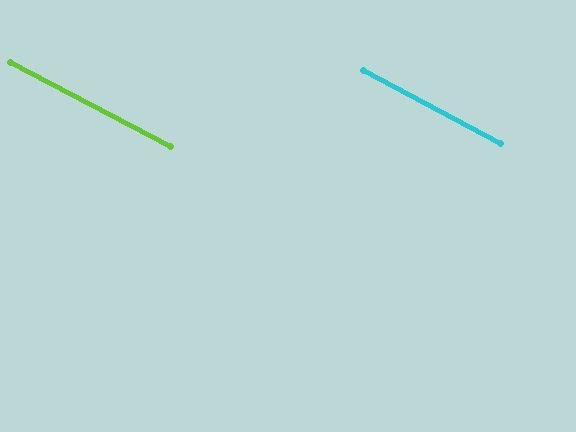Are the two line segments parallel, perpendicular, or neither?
Parallel — their directions differ by only 0.2°.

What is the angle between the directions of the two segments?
Approximately 0 degrees.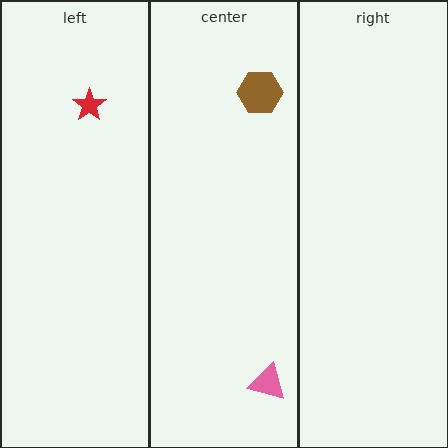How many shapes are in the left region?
1.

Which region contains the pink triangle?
The center region.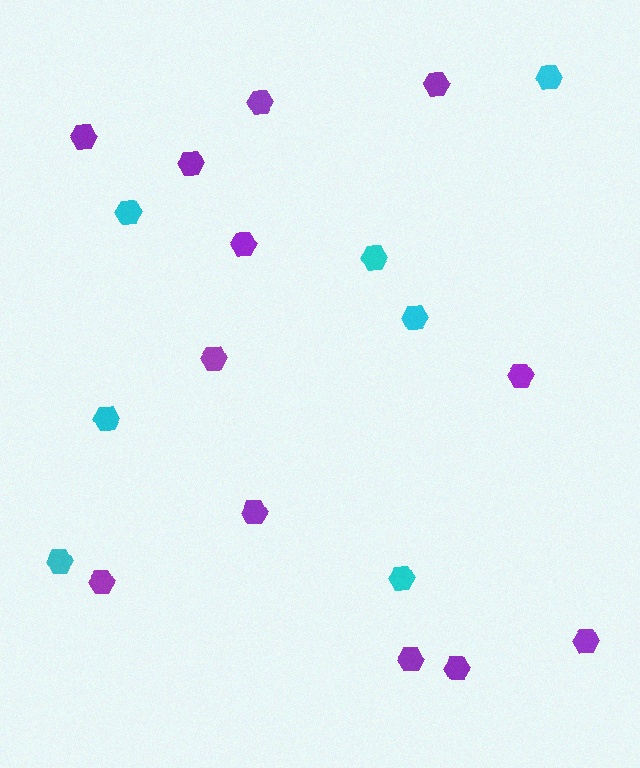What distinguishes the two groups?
There are 2 groups: one group of purple hexagons (12) and one group of cyan hexagons (7).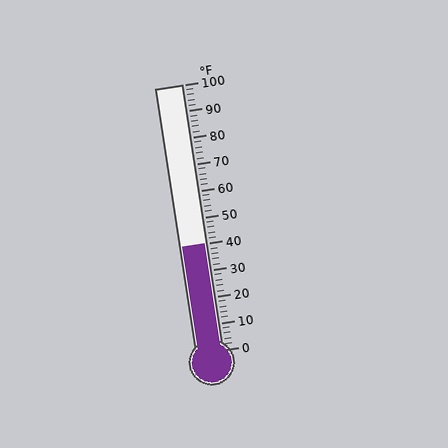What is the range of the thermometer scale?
The thermometer scale ranges from 0°F to 100°F.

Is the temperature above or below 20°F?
The temperature is above 20°F.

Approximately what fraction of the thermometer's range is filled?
The thermometer is filled to approximately 40% of its range.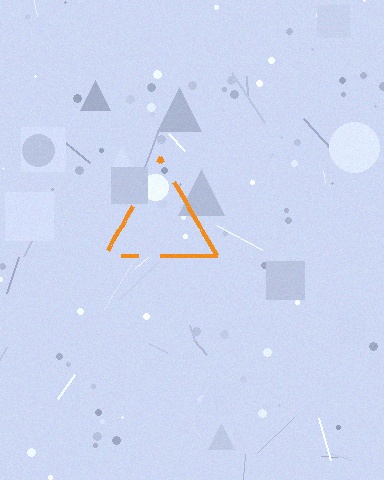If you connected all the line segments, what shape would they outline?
They would outline a triangle.